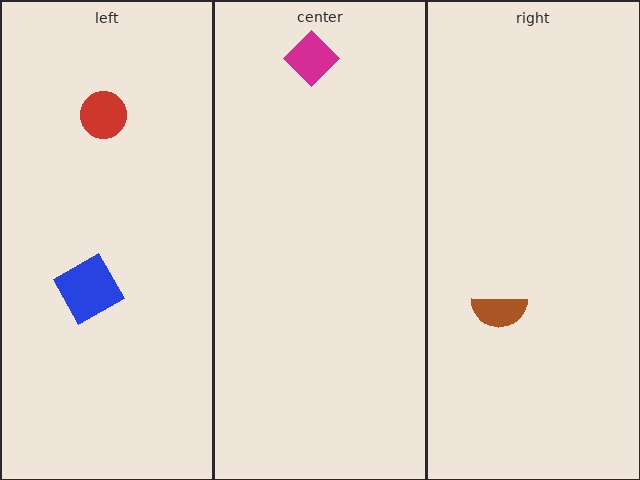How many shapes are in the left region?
2.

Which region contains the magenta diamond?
The center region.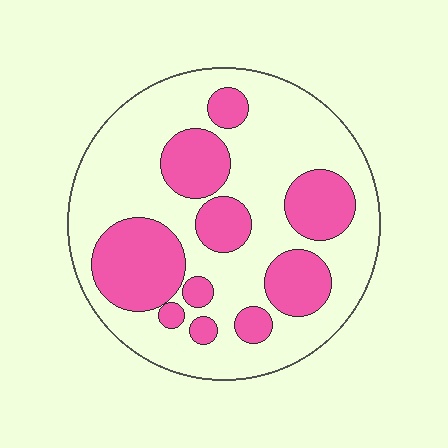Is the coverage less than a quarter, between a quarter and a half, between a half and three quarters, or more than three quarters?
Between a quarter and a half.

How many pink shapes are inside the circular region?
10.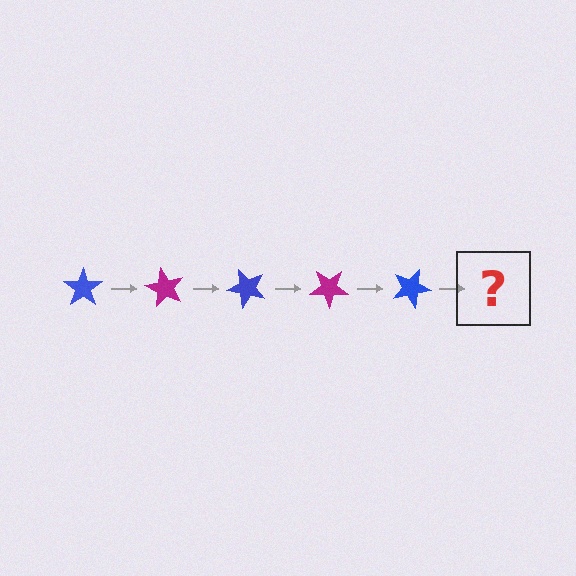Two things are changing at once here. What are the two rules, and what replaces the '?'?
The two rules are that it rotates 60 degrees each step and the color cycles through blue and magenta. The '?' should be a magenta star, rotated 300 degrees from the start.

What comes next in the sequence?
The next element should be a magenta star, rotated 300 degrees from the start.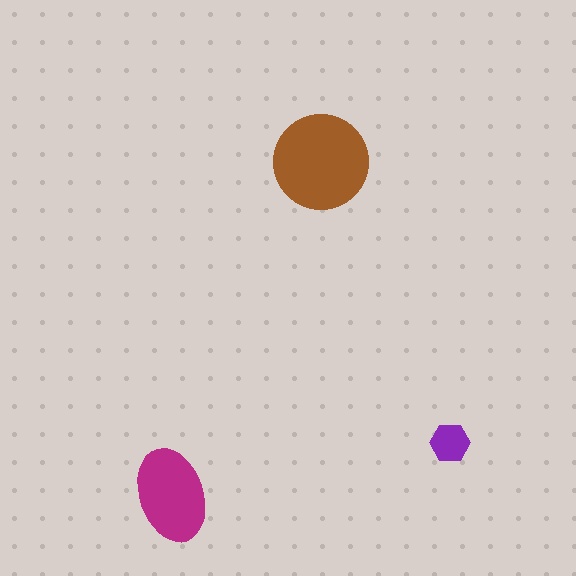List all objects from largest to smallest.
The brown circle, the magenta ellipse, the purple hexagon.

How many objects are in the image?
There are 3 objects in the image.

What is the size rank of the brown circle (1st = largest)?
1st.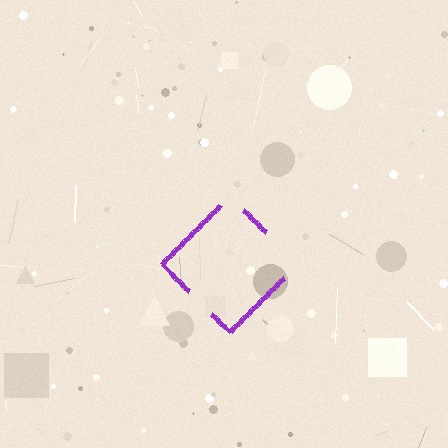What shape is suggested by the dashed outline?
The dashed outline suggests a diamond.